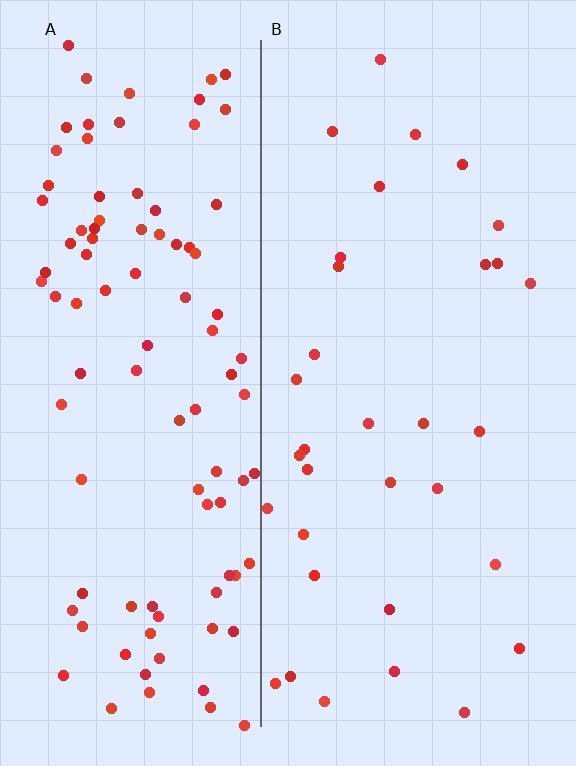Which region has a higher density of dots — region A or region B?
A (the left).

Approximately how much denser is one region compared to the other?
Approximately 3.0× — region A over region B.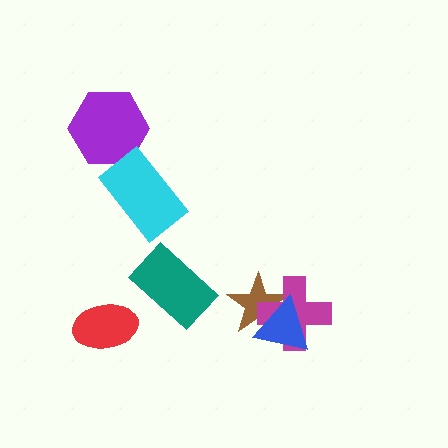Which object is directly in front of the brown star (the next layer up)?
The magenta cross is directly in front of the brown star.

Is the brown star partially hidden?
Yes, it is partially covered by another shape.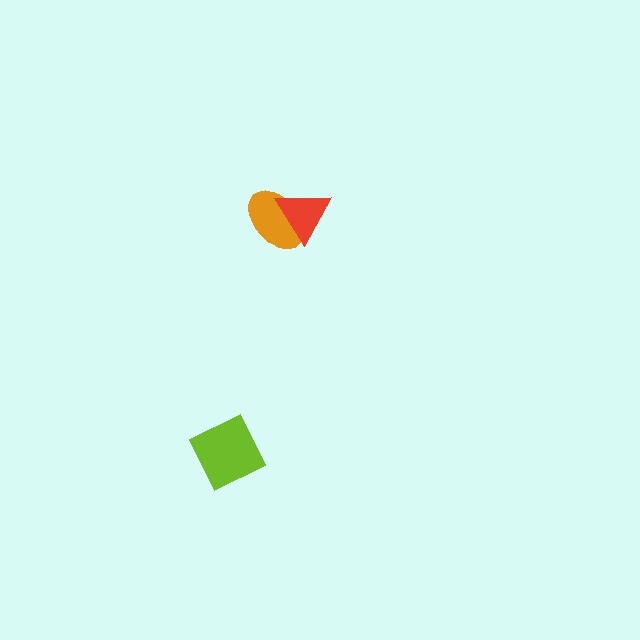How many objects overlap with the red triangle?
1 object overlaps with the red triangle.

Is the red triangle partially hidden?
No, no other shape covers it.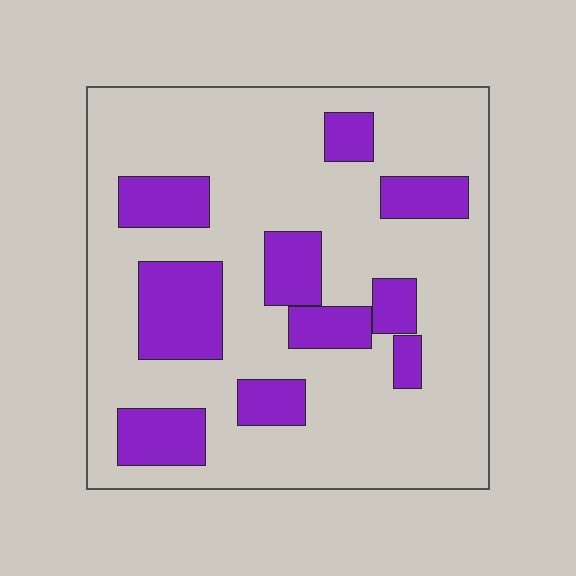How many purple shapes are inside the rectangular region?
10.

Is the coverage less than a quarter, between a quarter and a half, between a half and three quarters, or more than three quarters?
Less than a quarter.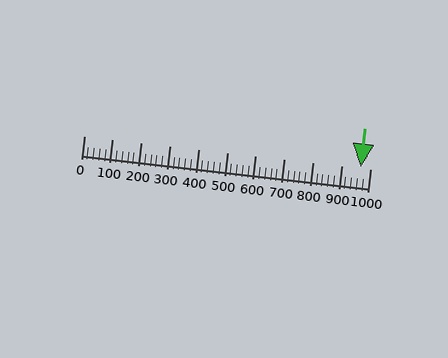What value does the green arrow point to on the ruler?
The green arrow points to approximately 966.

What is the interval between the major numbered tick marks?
The major tick marks are spaced 100 units apart.